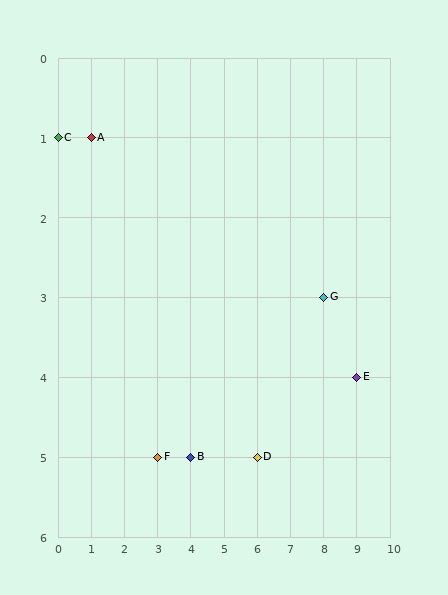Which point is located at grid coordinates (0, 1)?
Point C is at (0, 1).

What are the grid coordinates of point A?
Point A is at grid coordinates (1, 1).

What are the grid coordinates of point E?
Point E is at grid coordinates (9, 4).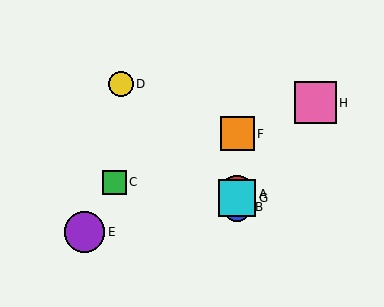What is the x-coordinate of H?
Object H is at x≈315.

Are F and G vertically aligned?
Yes, both are at x≈237.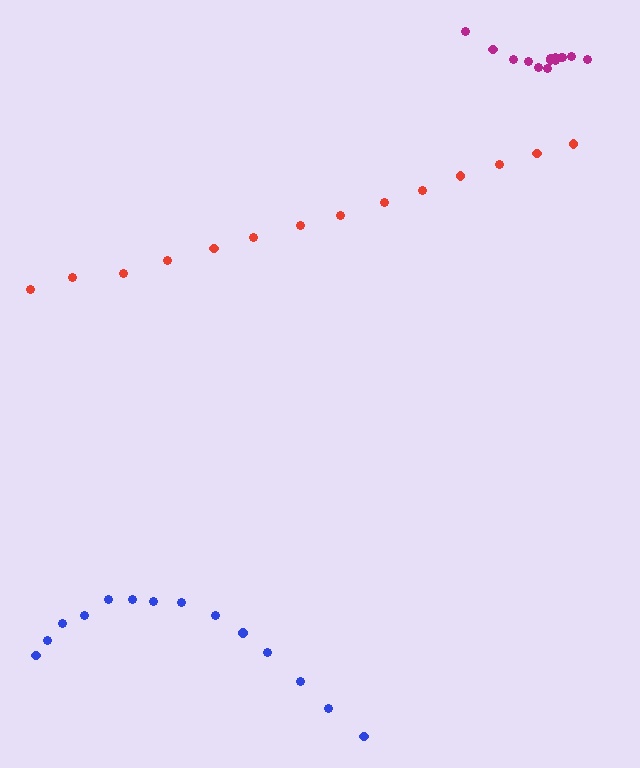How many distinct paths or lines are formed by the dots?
There are 3 distinct paths.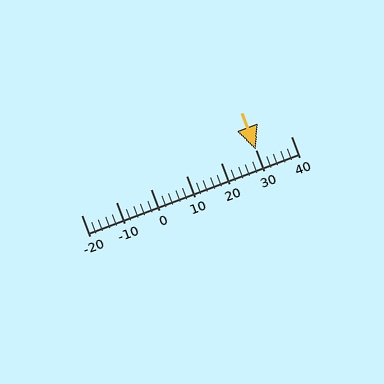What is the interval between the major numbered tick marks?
The major tick marks are spaced 10 units apart.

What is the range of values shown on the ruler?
The ruler shows values from -20 to 40.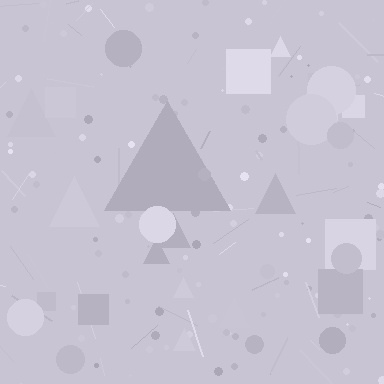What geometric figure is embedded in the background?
A triangle is embedded in the background.